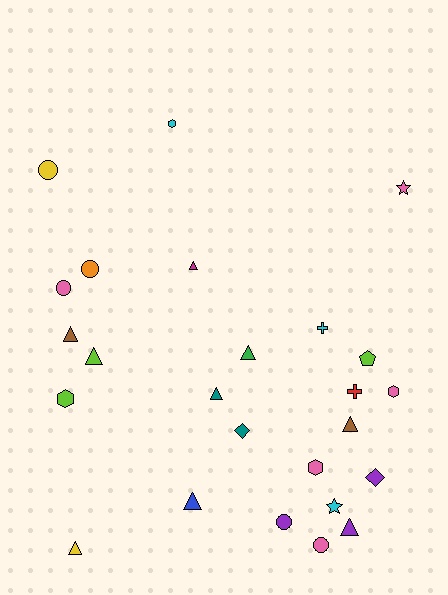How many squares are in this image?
There are no squares.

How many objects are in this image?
There are 25 objects.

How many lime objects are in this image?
There are 3 lime objects.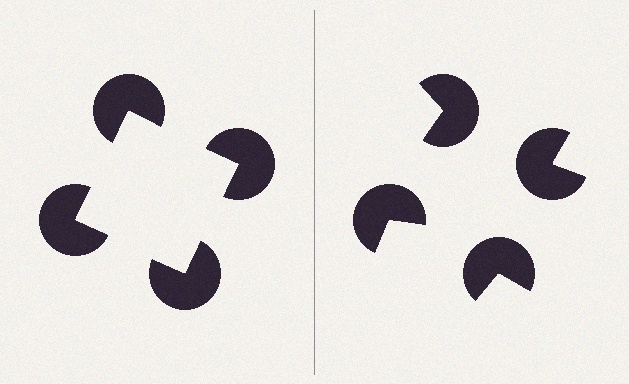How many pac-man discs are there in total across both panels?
8 — 4 on each side.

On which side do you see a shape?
An illusory square appears on the left side. On the right side the wedge cuts are rotated, so no coherent shape forms.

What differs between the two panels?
The pac-man discs are positioned identically on both sides; only the wedge orientations differ. On the left they align to a square; on the right they are misaligned.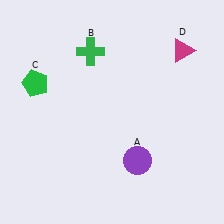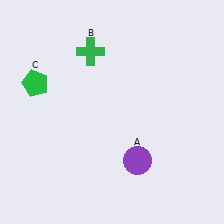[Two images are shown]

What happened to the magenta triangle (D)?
The magenta triangle (D) was removed in Image 2. It was in the top-right area of Image 1.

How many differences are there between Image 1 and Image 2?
There is 1 difference between the two images.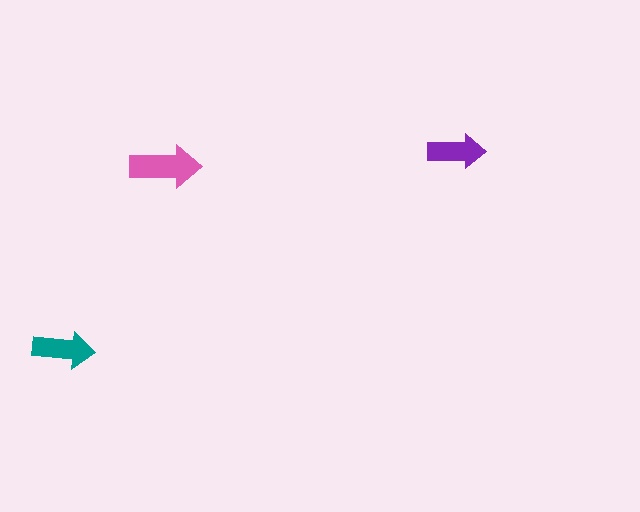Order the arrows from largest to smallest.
the pink one, the teal one, the purple one.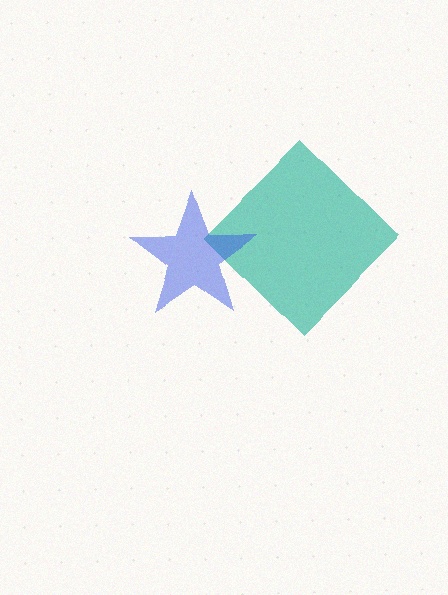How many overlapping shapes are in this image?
There are 2 overlapping shapes in the image.